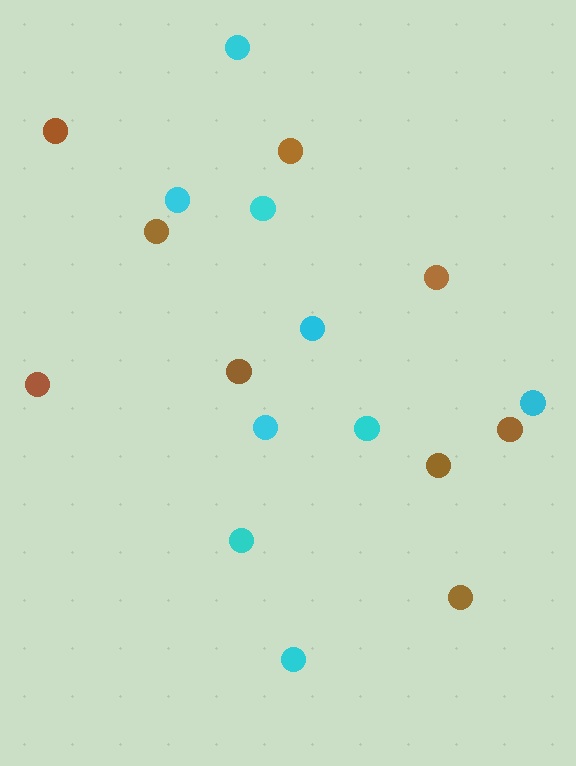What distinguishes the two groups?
There are 2 groups: one group of cyan circles (9) and one group of brown circles (9).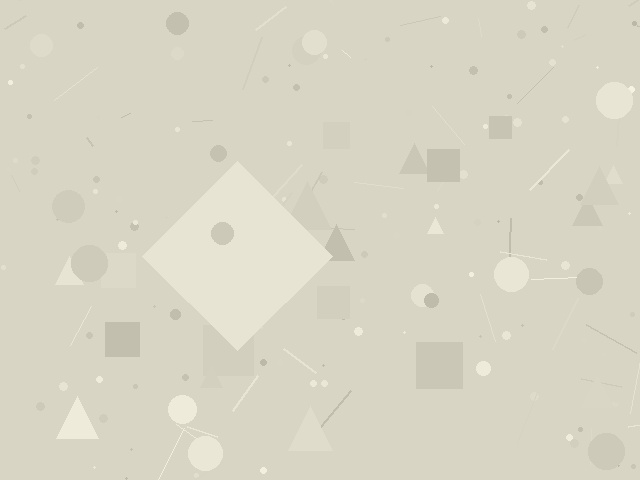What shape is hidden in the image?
A diamond is hidden in the image.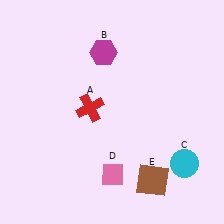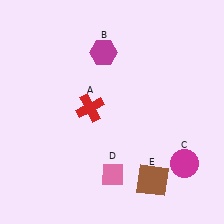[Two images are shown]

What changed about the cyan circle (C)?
In Image 1, C is cyan. In Image 2, it changed to magenta.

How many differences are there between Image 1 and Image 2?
There is 1 difference between the two images.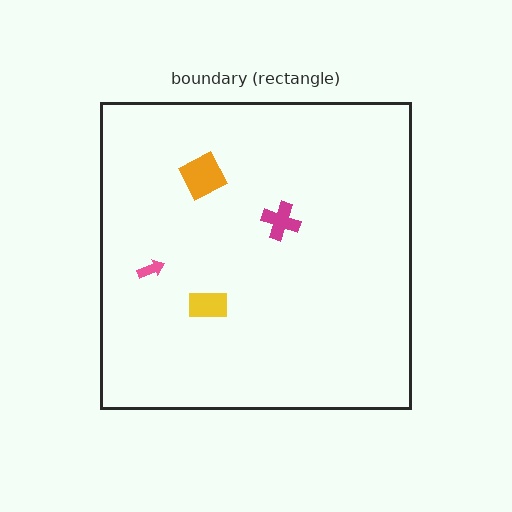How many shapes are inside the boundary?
4 inside, 0 outside.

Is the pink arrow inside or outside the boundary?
Inside.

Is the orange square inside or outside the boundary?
Inside.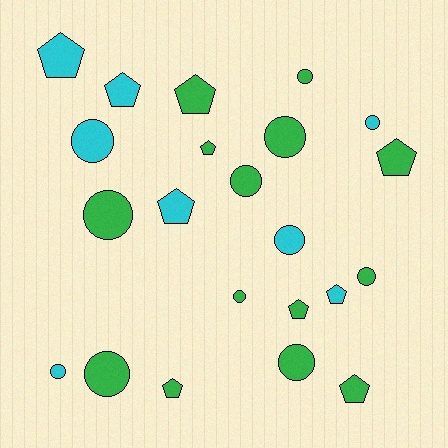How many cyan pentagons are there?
There are 4 cyan pentagons.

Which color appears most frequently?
Green, with 14 objects.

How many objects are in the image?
There are 22 objects.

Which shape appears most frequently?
Circle, with 12 objects.